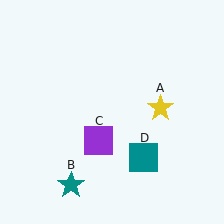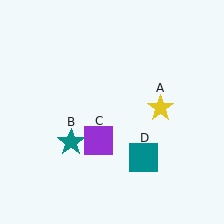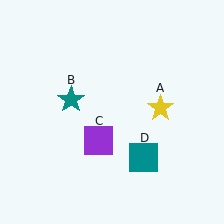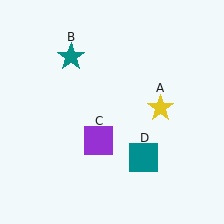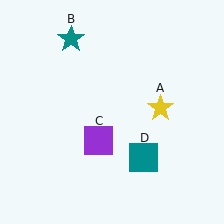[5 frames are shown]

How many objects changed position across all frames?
1 object changed position: teal star (object B).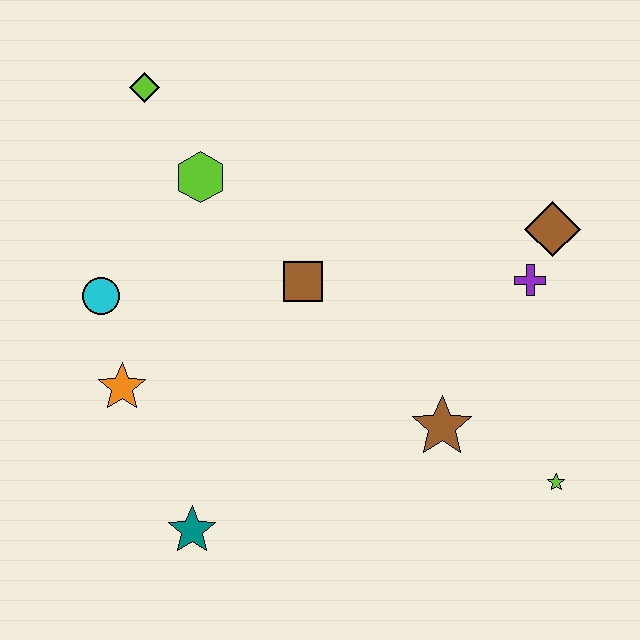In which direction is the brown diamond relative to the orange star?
The brown diamond is to the right of the orange star.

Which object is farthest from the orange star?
The brown diamond is farthest from the orange star.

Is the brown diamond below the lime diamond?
Yes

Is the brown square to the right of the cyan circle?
Yes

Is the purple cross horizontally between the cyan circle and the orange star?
No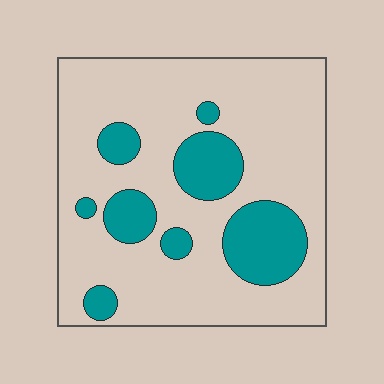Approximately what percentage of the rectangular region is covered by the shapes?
Approximately 20%.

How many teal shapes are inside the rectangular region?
8.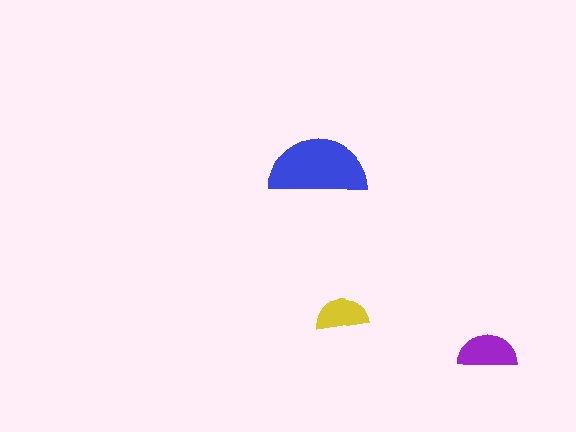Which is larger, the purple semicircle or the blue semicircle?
The blue one.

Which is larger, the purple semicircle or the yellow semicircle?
The purple one.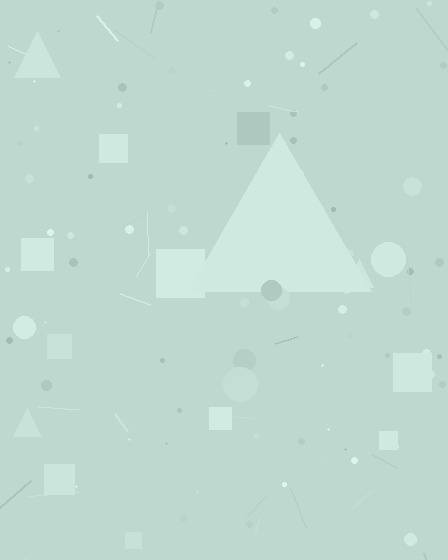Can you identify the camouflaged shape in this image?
The camouflaged shape is a triangle.